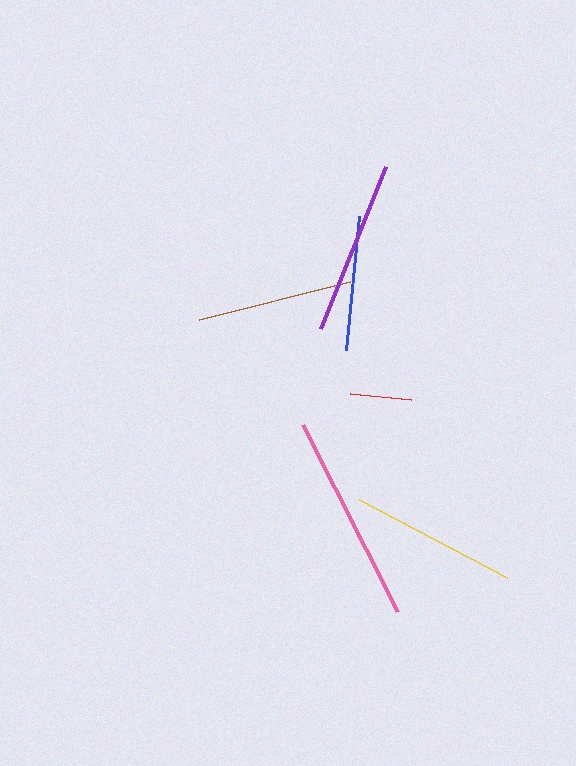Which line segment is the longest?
The pink line is the longest at approximately 210 pixels.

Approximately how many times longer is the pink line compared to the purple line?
The pink line is approximately 1.2 times the length of the purple line.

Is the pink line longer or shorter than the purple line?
The pink line is longer than the purple line.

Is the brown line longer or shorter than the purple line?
The purple line is longer than the brown line.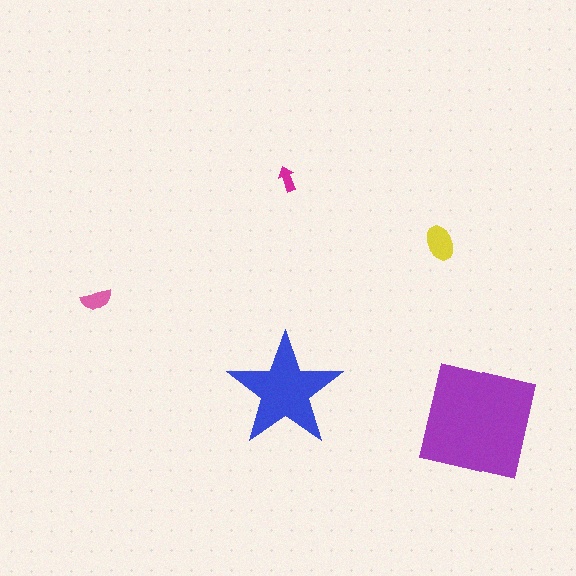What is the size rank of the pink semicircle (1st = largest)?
4th.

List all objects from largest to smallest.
The purple square, the blue star, the yellow ellipse, the pink semicircle, the magenta arrow.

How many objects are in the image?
There are 5 objects in the image.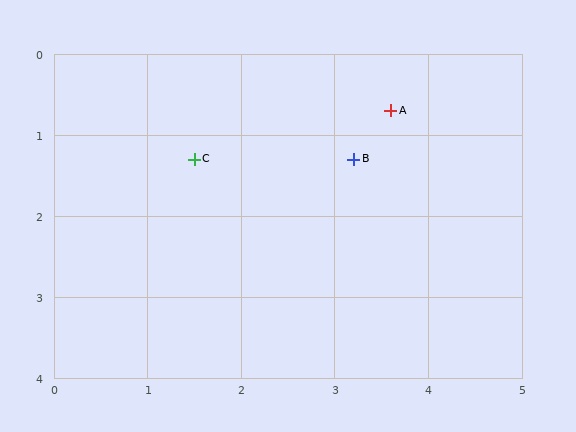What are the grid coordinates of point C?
Point C is at approximately (1.5, 1.3).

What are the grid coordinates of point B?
Point B is at approximately (3.2, 1.3).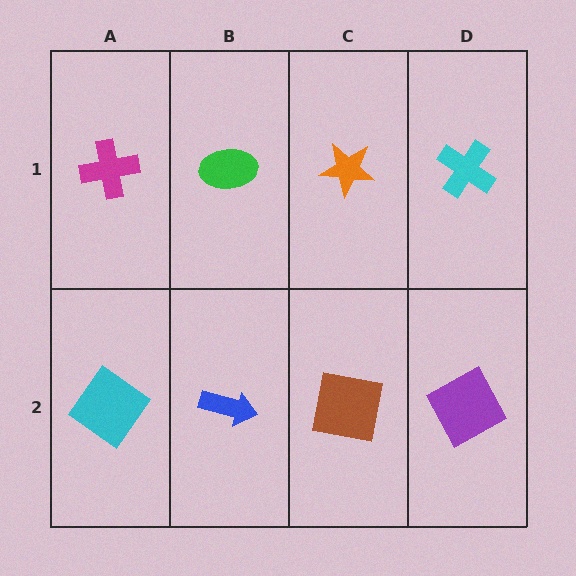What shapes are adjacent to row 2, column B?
A green ellipse (row 1, column B), a cyan diamond (row 2, column A), a brown square (row 2, column C).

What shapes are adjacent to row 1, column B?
A blue arrow (row 2, column B), a magenta cross (row 1, column A), an orange star (row 1, column C).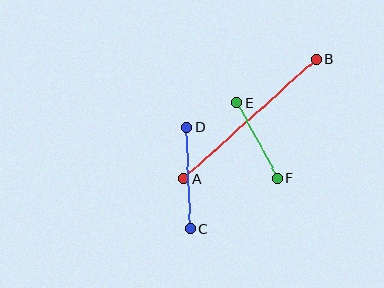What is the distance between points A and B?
The distance is approximately 178 pixels.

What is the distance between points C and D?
The distance is approximately 102 pixels.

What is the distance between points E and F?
The distance is approximately 86 pixels.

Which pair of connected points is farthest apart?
Points A and B are farthest apart.